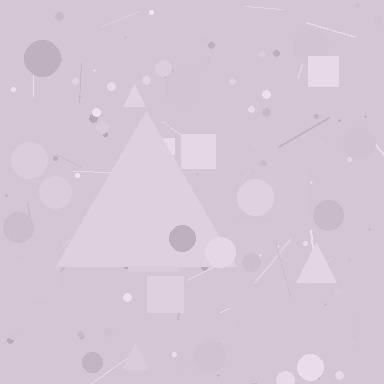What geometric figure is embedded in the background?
A triangle is embedded in the background.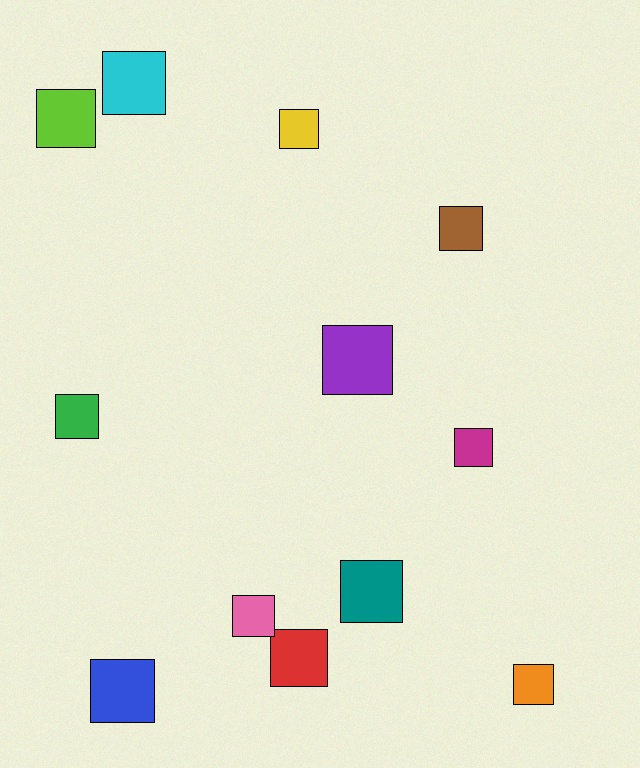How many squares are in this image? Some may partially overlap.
There are 12 squares.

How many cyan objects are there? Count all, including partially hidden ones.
There is 1 cyan object.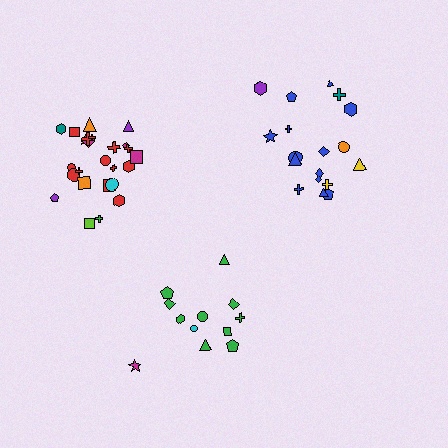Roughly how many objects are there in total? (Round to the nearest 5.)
Roughly 55 objects in total.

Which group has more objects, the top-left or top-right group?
The top-left group.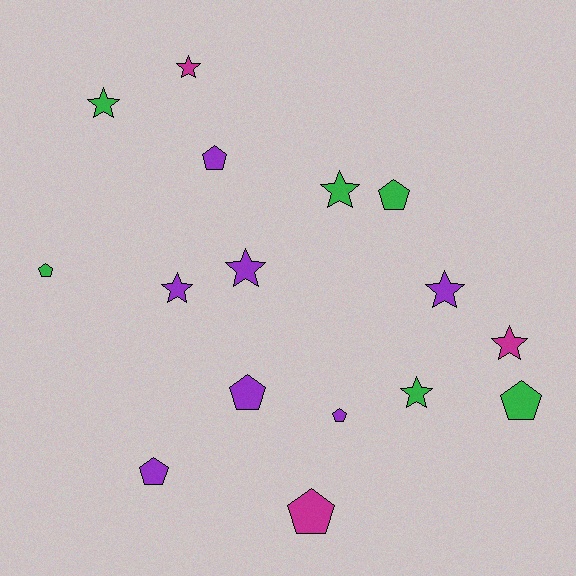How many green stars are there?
There are 3 green stars.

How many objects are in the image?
There are 16 objects.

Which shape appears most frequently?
Pentagon, with 8 objects.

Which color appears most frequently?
Purple, with 7 objects.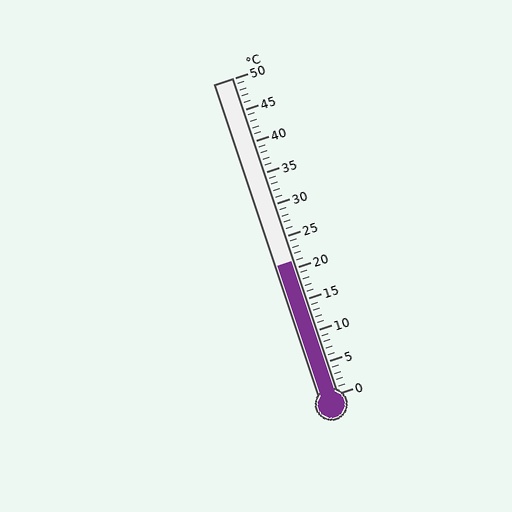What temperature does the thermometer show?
The thermometer shows approximately 21°C.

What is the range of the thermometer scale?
The thermometer scale ranges from 0°C to 50°C.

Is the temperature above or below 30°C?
The temperature is below 30°C.